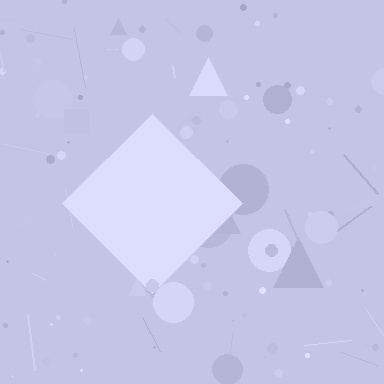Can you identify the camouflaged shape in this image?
The camouflaged shape is a diamond.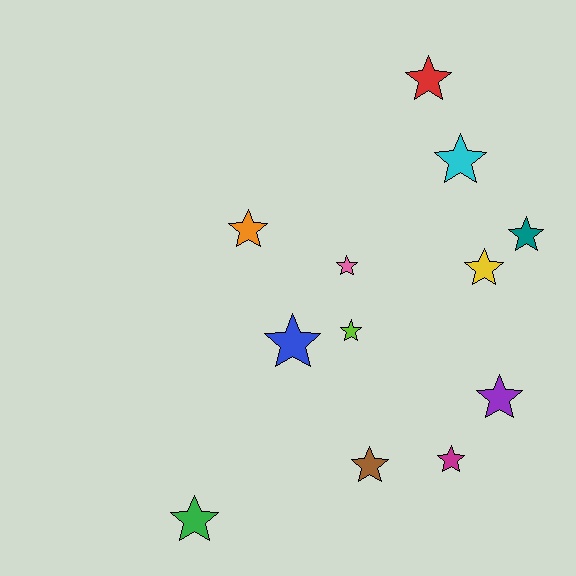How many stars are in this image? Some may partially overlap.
There are 12 stars.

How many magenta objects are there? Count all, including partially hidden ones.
There is 1 magenta object.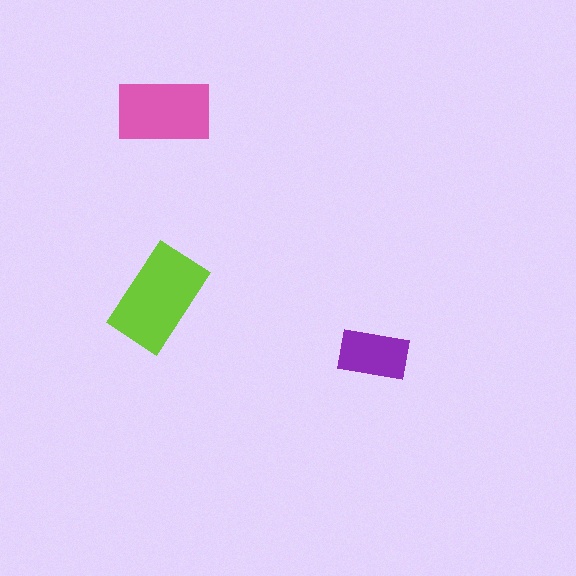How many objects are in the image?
There are 3 objects in the image.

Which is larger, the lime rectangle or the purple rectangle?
The lime one.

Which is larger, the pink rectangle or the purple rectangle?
The pink one.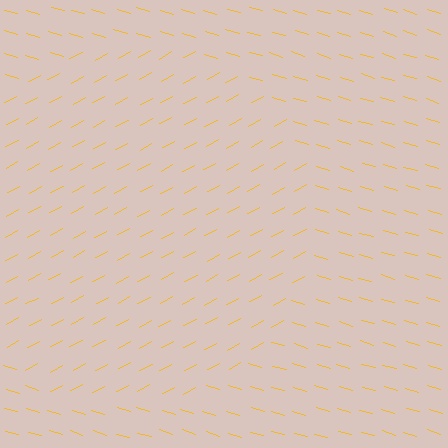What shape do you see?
I see a circle.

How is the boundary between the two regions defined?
The boundary is defined purely by a change in line orientation (approximately 45 degrees difference). All lines are the same color and thickness.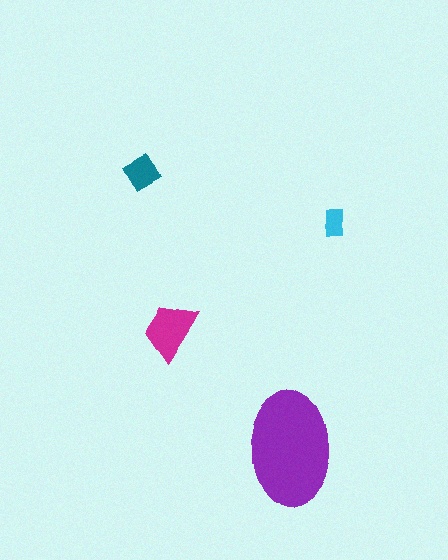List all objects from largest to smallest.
The purple ellipse, the magenta trapezoid, the teal diamond, the cyan rectangle.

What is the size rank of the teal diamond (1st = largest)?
3rd.